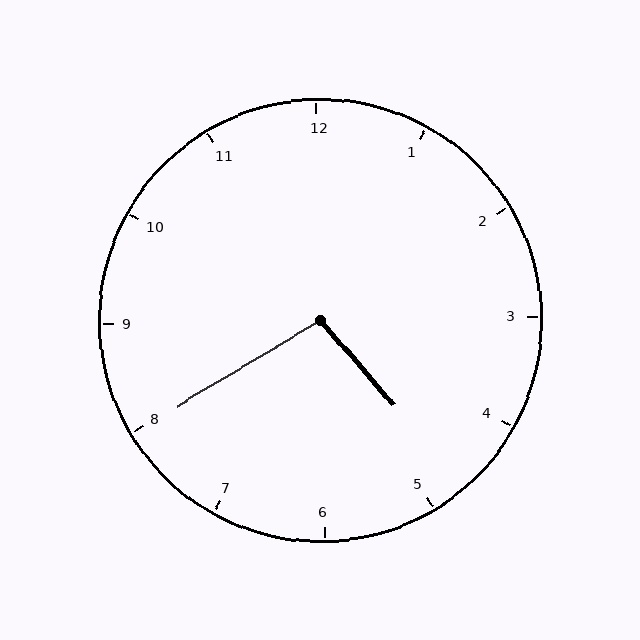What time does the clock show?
4:40.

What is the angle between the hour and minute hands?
Approximately 100 degrees.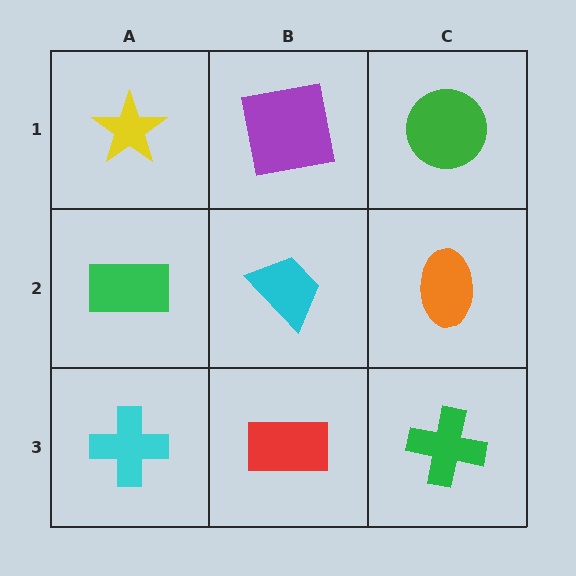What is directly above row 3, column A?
A green rectangle.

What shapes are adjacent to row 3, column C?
An orange ellipse (row 2, column C), a red rectangle (row 3, column B).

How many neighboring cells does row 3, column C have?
2.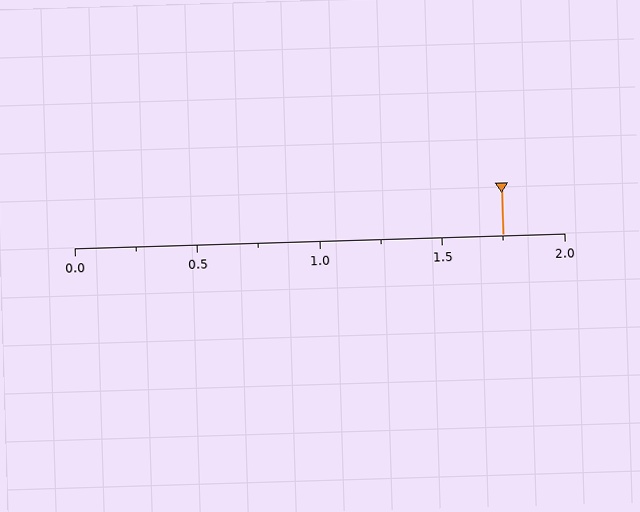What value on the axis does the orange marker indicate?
The marker indicates approximately 1.75.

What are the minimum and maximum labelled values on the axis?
The axis runs from 0.0 to 2.0.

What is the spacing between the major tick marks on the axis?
The major ticks are spaced 0.5 apart.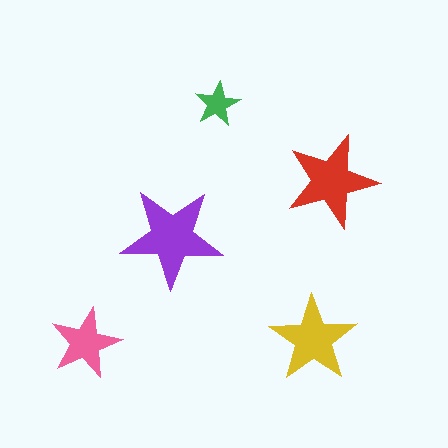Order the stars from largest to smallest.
the purple one, the red one, the yellow one, the pink one, the green one.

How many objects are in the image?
There are 5 objects in the image.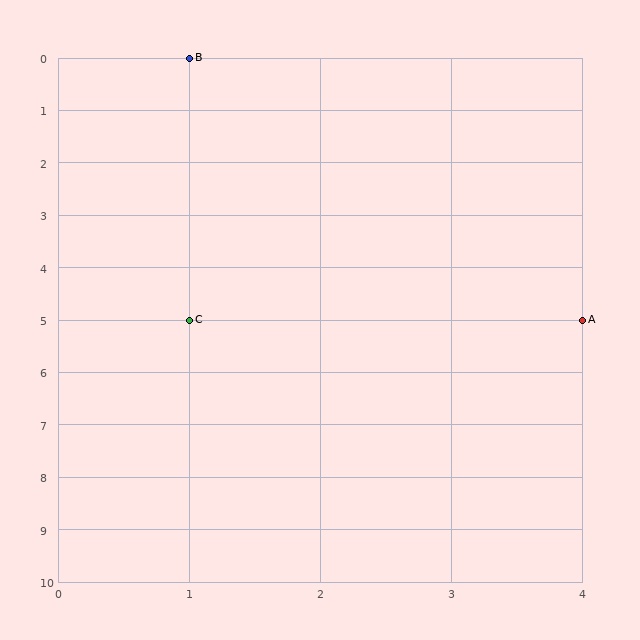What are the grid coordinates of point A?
Point A is at grid coordinates (4, 5).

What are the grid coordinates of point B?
Point B is at grid coordinates (1, 0).